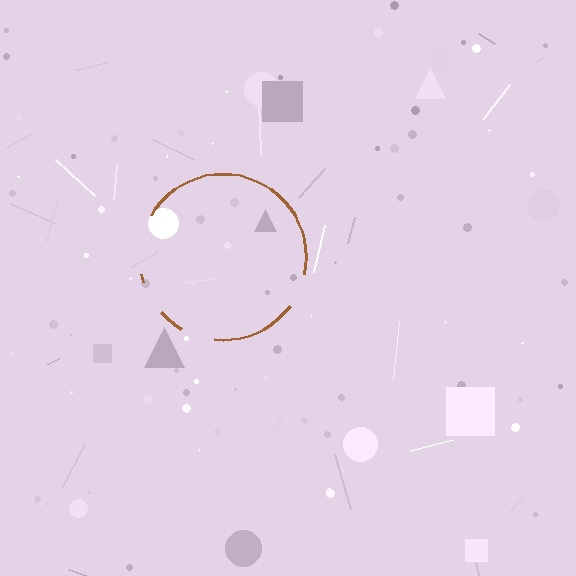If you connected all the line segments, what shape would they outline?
They would outline a circle.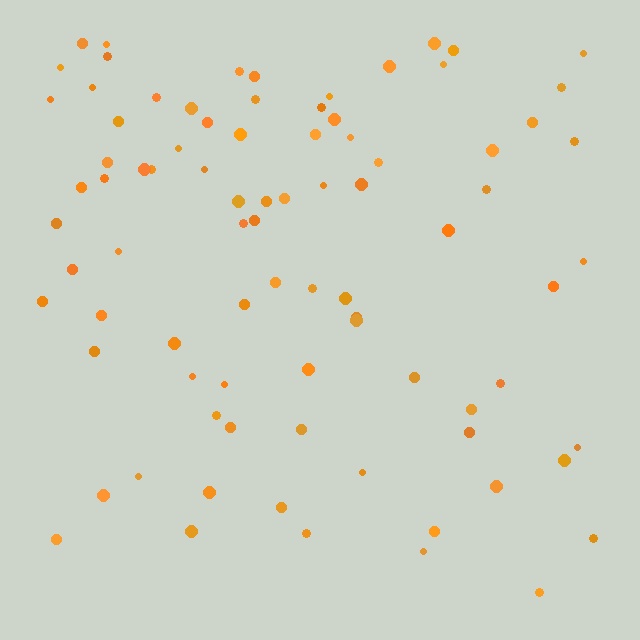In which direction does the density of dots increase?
From bottom to top, with the top side densest.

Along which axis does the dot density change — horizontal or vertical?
Vertical.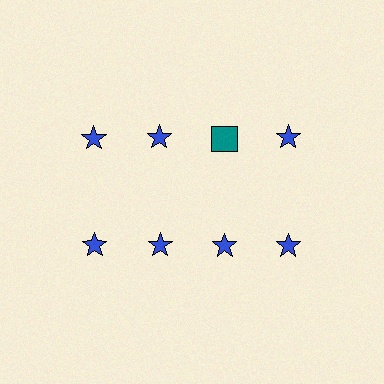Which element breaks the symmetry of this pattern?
The teal square in the top row, center column breaks the symmetry. All other shapes are blue stars.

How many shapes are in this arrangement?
There are 8 shapes arranged in a grid pattern.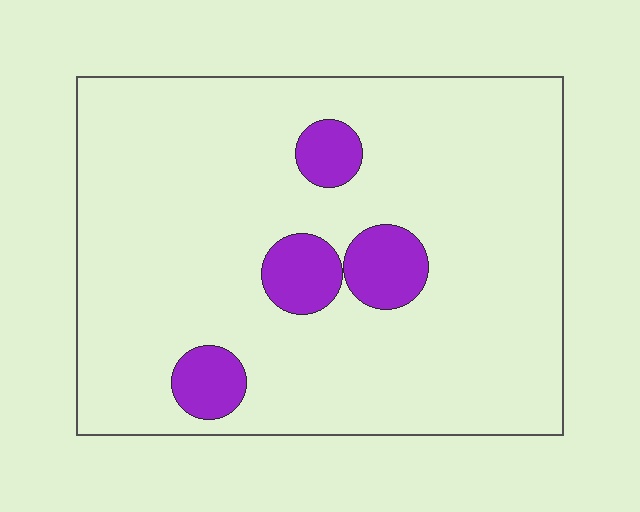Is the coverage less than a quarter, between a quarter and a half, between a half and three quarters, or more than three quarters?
Less than a quarter.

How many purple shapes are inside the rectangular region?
4.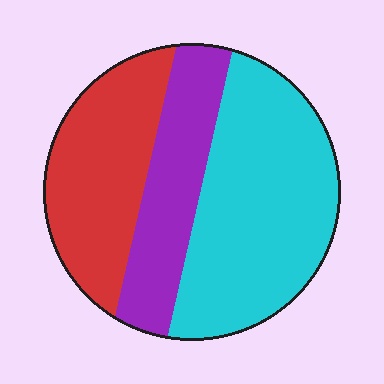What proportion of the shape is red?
Red covers roughly 30% of the shape.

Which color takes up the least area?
Purple, at roughly 25%.